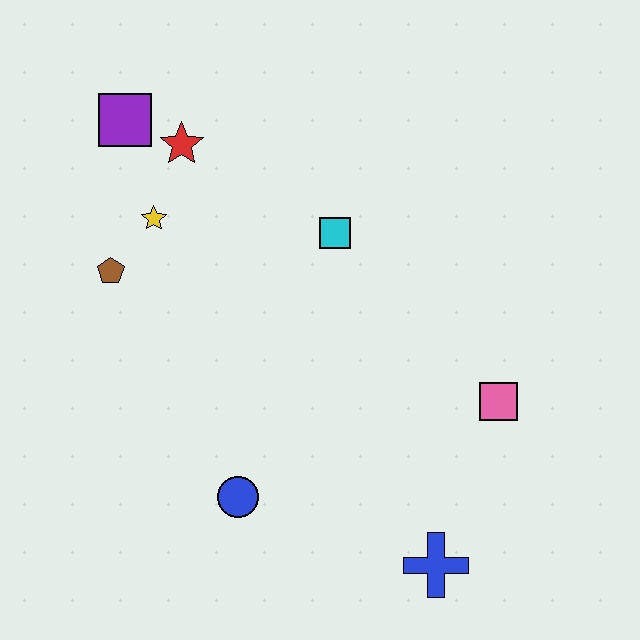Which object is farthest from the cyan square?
The blue cross is farthest from the cyan square.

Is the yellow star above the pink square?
Yes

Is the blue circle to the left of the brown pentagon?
No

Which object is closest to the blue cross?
The pink square is closest to the blue cross.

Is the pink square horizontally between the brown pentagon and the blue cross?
No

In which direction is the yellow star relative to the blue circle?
The yellow star is above the blue circle.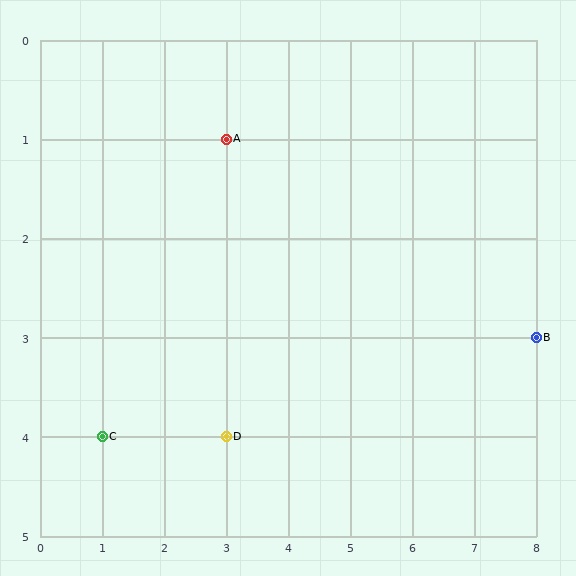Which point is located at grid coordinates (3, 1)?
Point A is at (3, 1).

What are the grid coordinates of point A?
Point A is at grid coordinates (3, 1).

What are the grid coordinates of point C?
Point C is at grid coordinates (1, 4).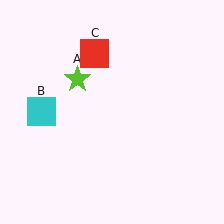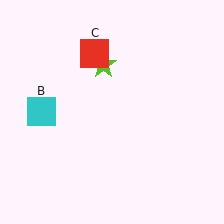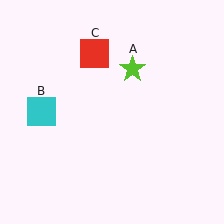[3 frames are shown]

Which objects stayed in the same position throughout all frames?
Cyan square (object B) and red square (object C) remained stationary.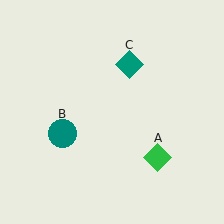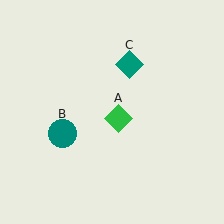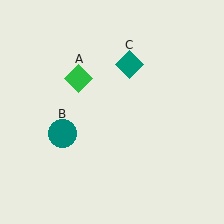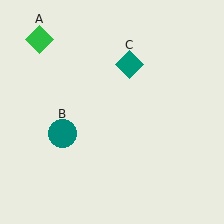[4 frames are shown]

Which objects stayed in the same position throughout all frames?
Teal circle (object B) and teal diamond (object C) remained stationary.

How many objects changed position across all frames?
1 object changed position: green diamond (object A).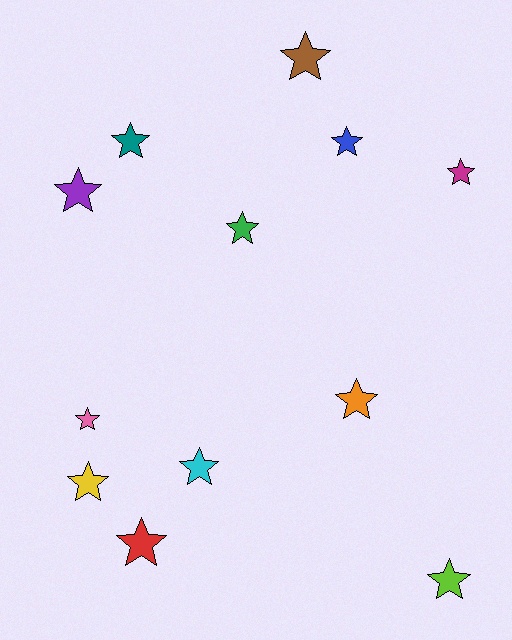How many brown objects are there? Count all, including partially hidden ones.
There is 1 brown object.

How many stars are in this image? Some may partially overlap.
There are 12 stars.